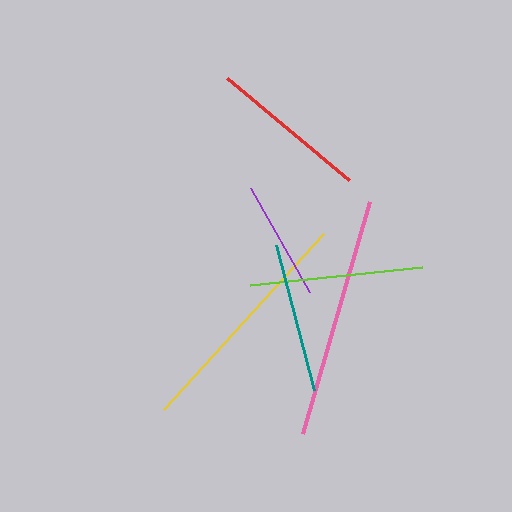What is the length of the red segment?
The red segment is approximately 159 pixels long.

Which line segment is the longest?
The pink line is the longest at approximately 242 pixels.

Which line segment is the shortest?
The purple line is the shortest at approximately 120 pixels.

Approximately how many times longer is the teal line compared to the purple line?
The teal line is approximately 1.2 times the length of the purple line.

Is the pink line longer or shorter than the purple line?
The pink line is longer than the purple line.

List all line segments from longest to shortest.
From longest to shortest: pink, yellow, lime, red, teal, purple.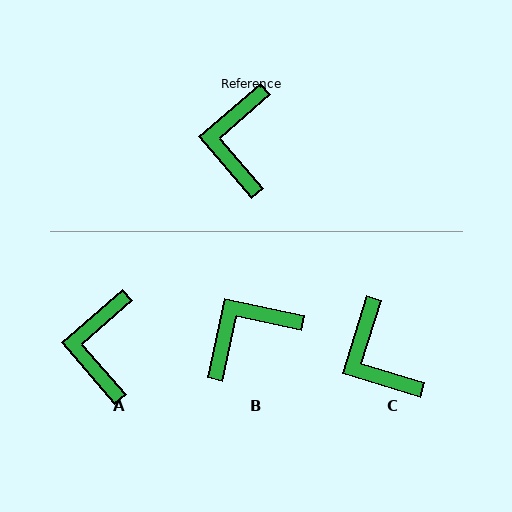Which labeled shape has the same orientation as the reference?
A.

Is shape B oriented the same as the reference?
No, it is off by about 53 degrees.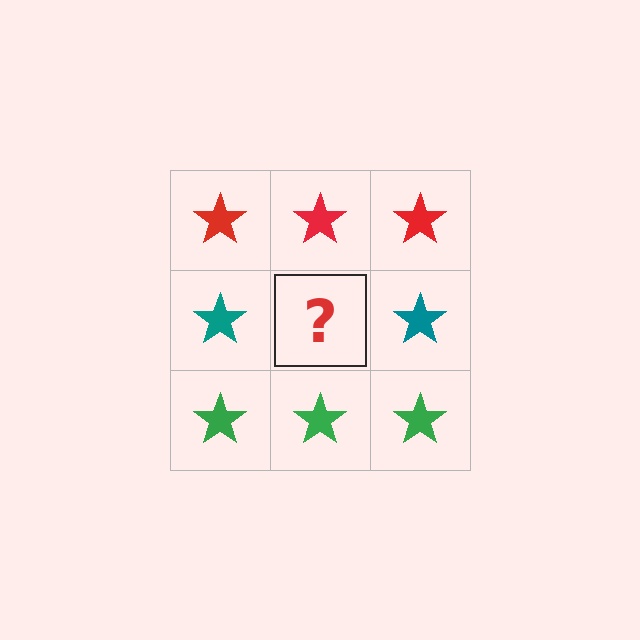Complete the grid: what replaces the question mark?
The question mark should be replaced with a teal star.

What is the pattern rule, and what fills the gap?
The rule is that each row has a consistent color. The gap should be filled with a teal star.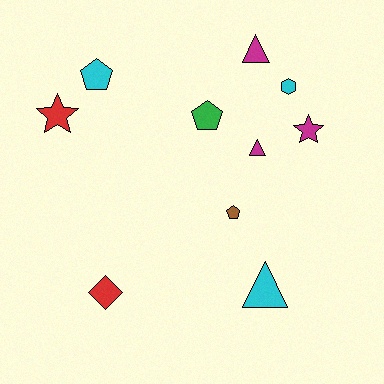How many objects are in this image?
There are 10 objects.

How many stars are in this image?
There are 2 stars.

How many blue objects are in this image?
There are no blue objects.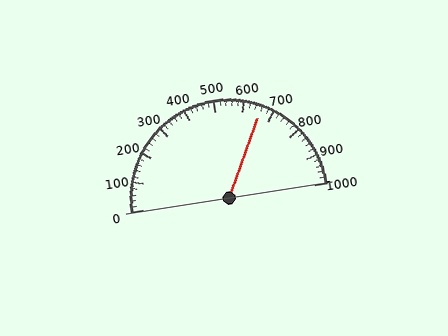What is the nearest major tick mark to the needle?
The nearest major tick mark is 700.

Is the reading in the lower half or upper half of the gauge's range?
The reading is in the upper half of the range (0 to 1000).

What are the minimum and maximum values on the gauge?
The gauge ranges from 0 to 1000.